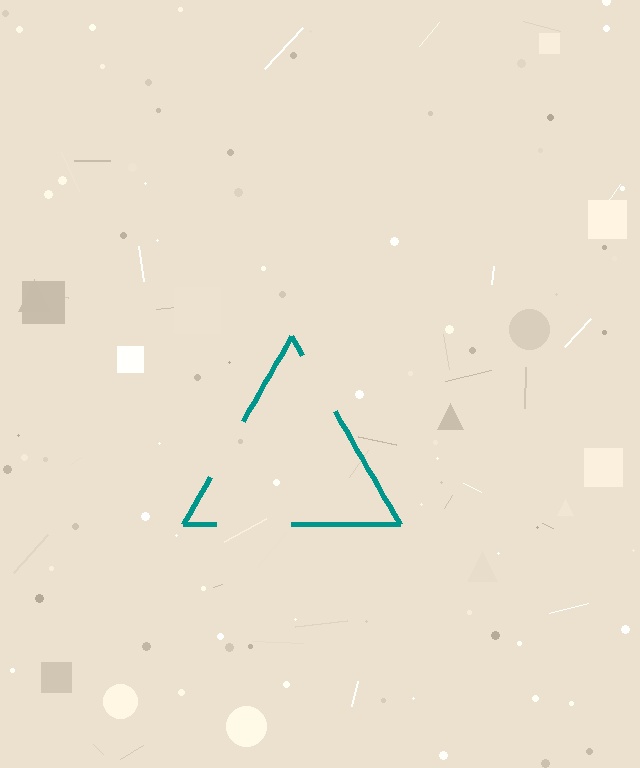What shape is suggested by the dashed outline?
The dashed outline suggests a triangle.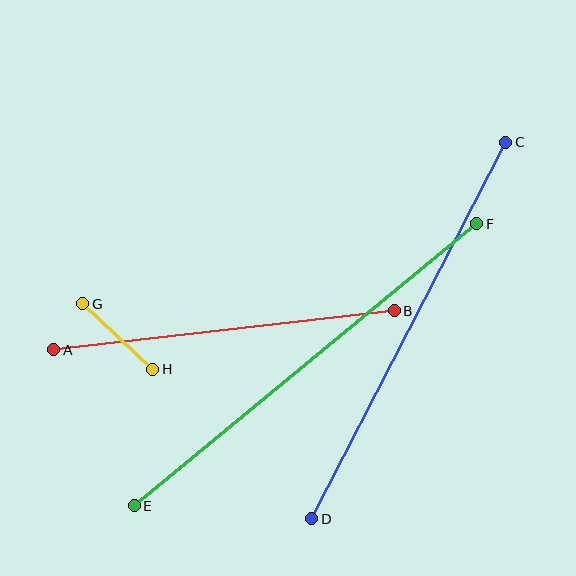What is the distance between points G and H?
The distance is approximately 96 pixels.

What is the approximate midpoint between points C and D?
The midpoint is at approximately (409, 330) pixels.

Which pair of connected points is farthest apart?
Points E and F are farthest apart.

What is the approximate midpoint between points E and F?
The midpoint is at approximately (306, 365) pixels.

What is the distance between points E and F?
The distance is approximately 444 pixels.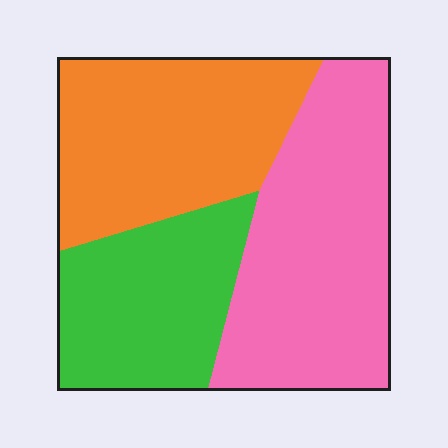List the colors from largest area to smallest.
From largest to smallest: pink, orange, green.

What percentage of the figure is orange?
Orange covers about 35% of the figure.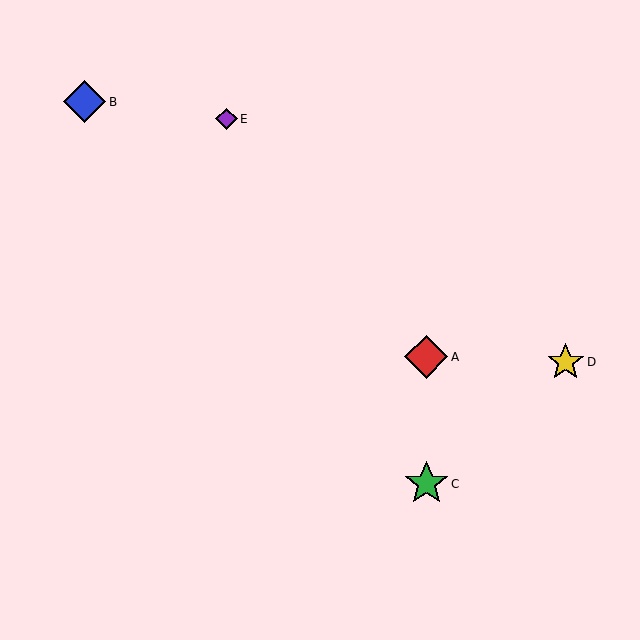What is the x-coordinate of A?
Object A is at x≈426.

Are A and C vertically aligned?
Yes, both are at x≈426.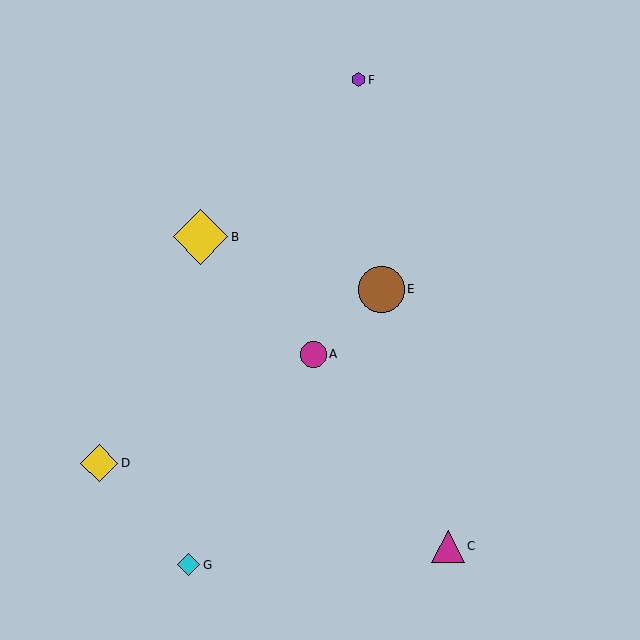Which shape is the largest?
The yellow diamond (labeled B) is the largest.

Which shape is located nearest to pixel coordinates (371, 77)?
The purple hexagon (labeled F) at (358, 80) is nearest to that location.